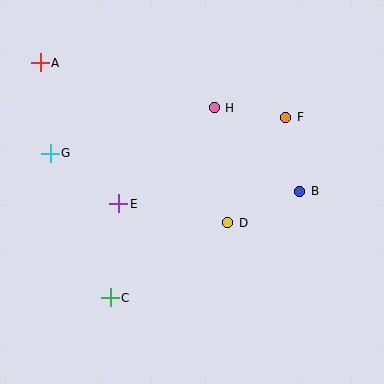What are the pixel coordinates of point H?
Point H is at (214, 108).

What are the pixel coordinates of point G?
Point G is at (50, 153).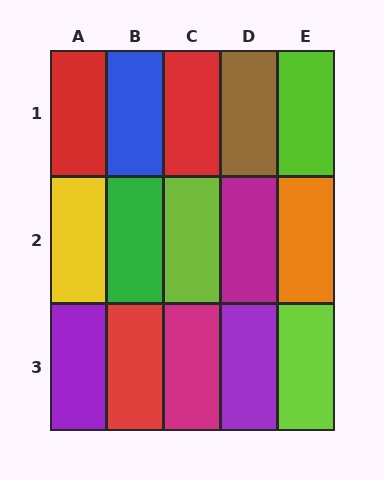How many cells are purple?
2 cells are purple.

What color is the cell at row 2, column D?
Magenta.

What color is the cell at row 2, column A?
Yellow.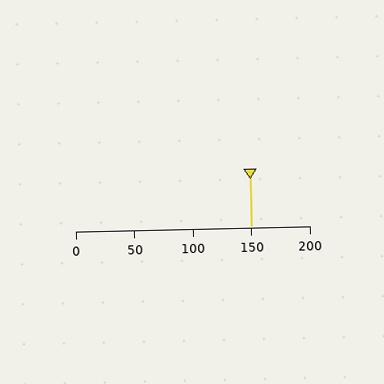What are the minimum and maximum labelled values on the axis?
The axis runs from 0 to 200.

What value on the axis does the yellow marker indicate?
The marker indicates approximately 150.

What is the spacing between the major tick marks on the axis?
The major ticks are spaced 50 apart.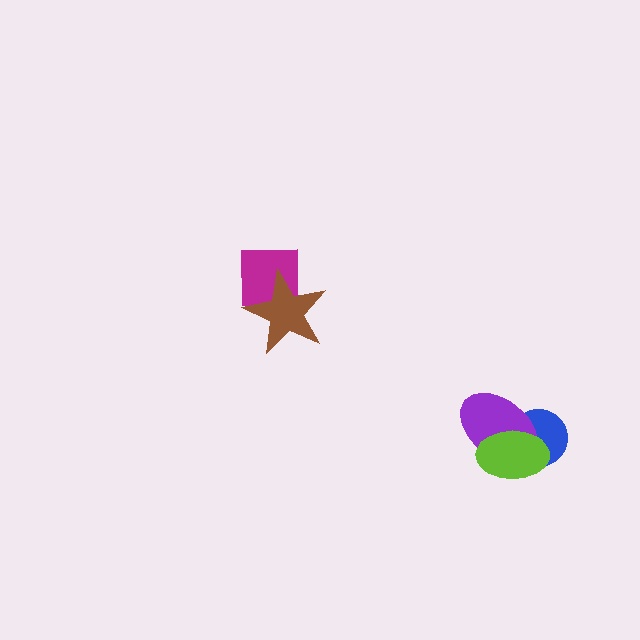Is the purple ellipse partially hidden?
Yes, it is partially covered by another shape.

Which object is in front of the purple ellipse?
The lime ellipse is in front of the purple ellipse.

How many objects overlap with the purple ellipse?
2 objects overlap with the purple ellipse.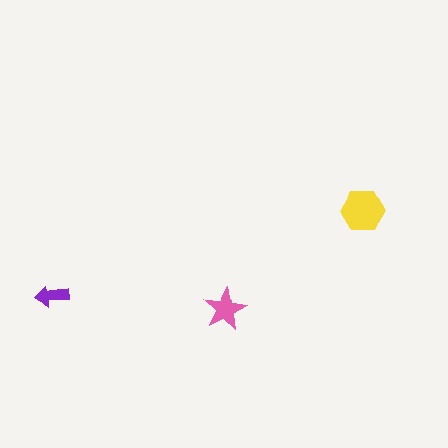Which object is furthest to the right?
The yellow hexagon is rightmost.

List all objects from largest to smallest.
The yellow hexagon, the pink star, the purple arrow.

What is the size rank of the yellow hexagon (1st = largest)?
1st.